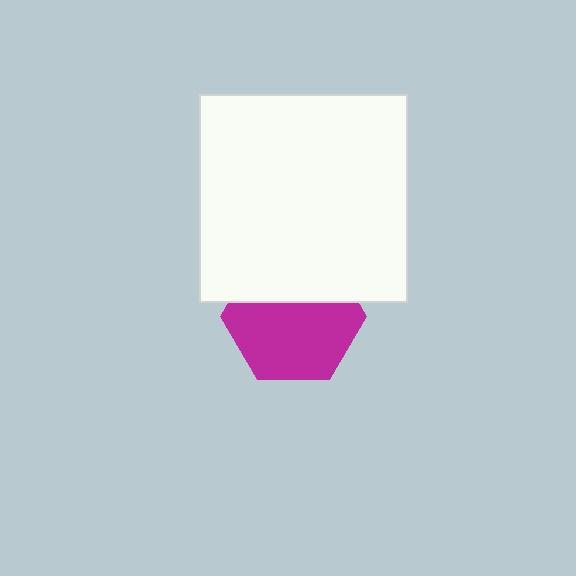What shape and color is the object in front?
The object in front is a white square.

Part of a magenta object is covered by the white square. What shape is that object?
It is a hexagon.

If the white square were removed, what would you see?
You would see the complete magenta hexagon.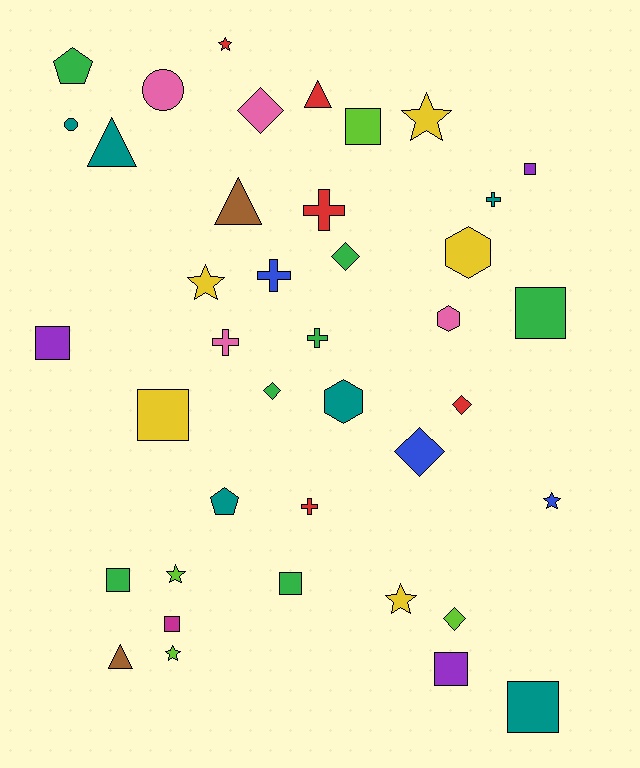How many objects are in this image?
There are 40 objects.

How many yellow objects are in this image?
There are 5 yellow objects.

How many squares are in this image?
There are 10 squares.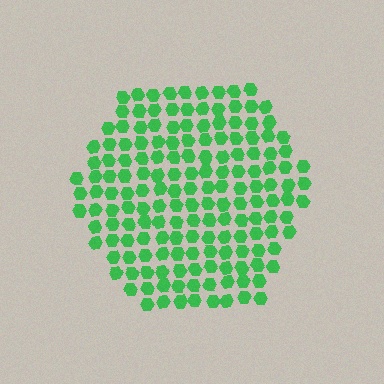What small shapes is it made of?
It is made of small hexagons.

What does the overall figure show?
The overall figure shows a hexagon.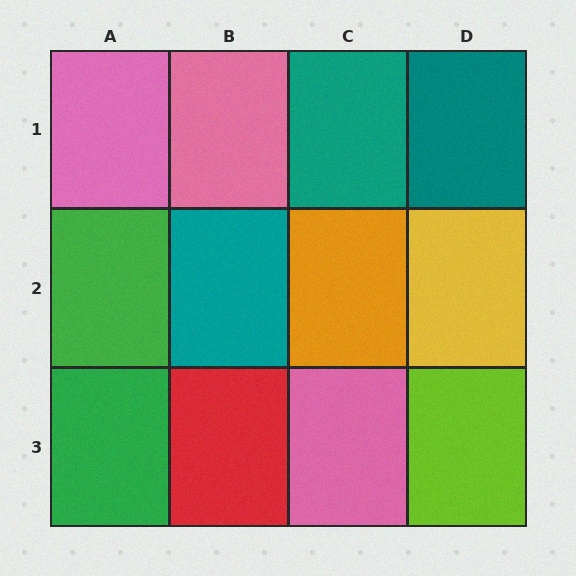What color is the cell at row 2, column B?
Teal.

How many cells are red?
1 cell is red.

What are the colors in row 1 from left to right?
Pink, pink, teal, teal.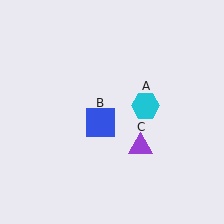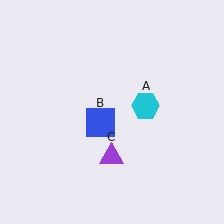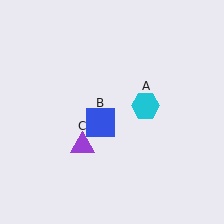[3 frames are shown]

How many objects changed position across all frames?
1 object changed position: purple triangle (object C).